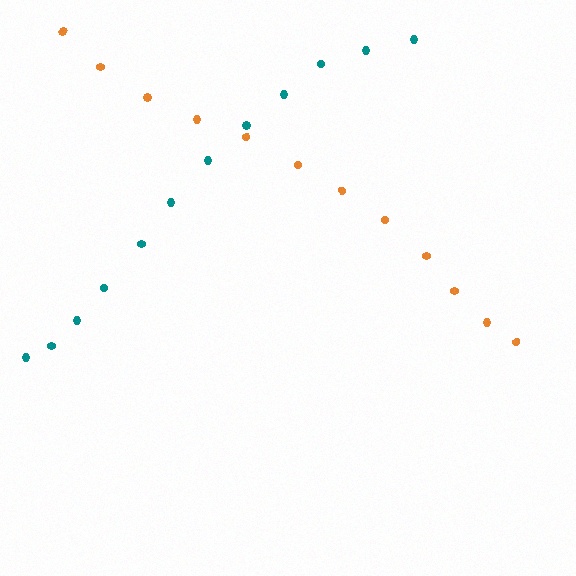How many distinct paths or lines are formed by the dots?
There are 2 distinct paths.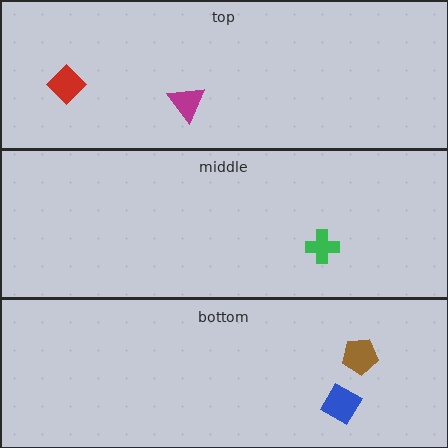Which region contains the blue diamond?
The bottom region.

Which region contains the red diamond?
The top region.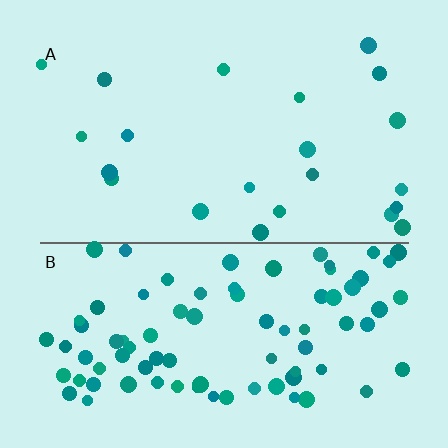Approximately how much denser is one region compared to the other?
Approximately 3.9× — region B over region A.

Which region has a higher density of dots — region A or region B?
B (the bottom).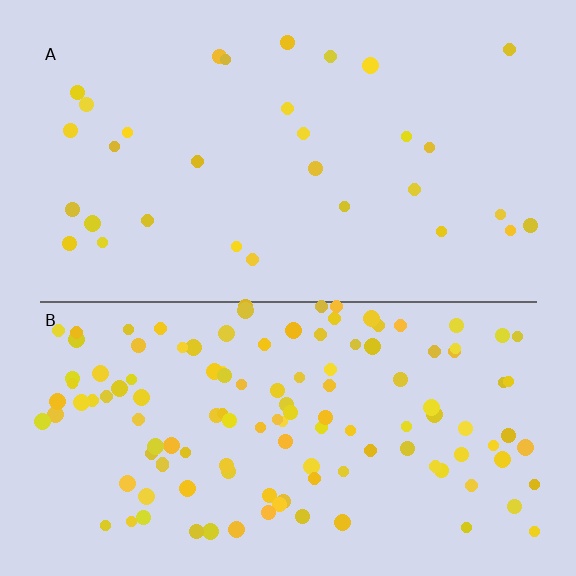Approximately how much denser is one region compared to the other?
Approximately 4.0× — region B over region A.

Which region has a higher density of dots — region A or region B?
B (the bottom).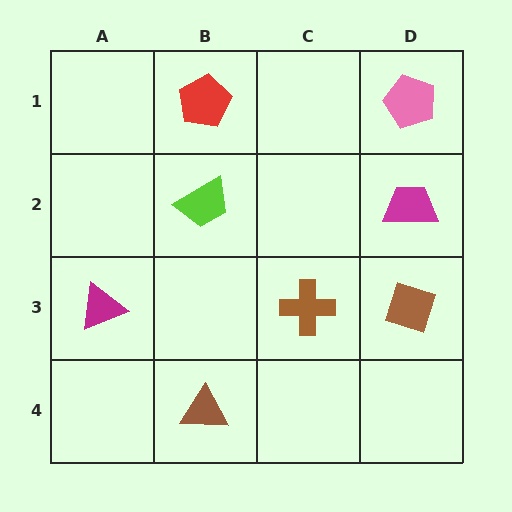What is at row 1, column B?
A red pentagon.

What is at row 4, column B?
A brown triangle.